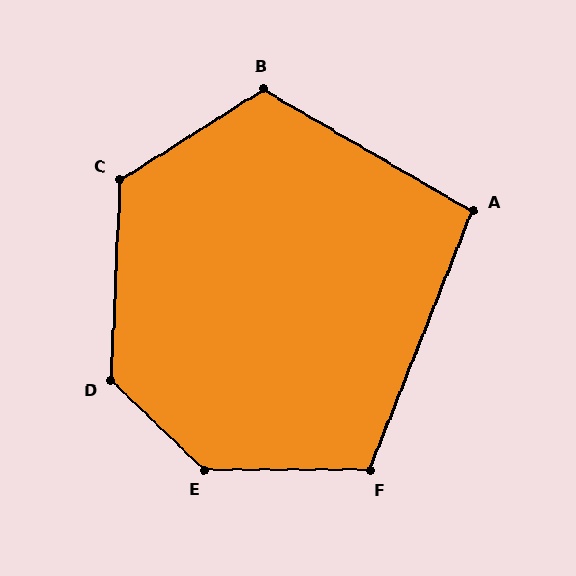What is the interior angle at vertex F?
Approximately 111 degrees (obtuse).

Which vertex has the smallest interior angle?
A, at approximately 99 degrees.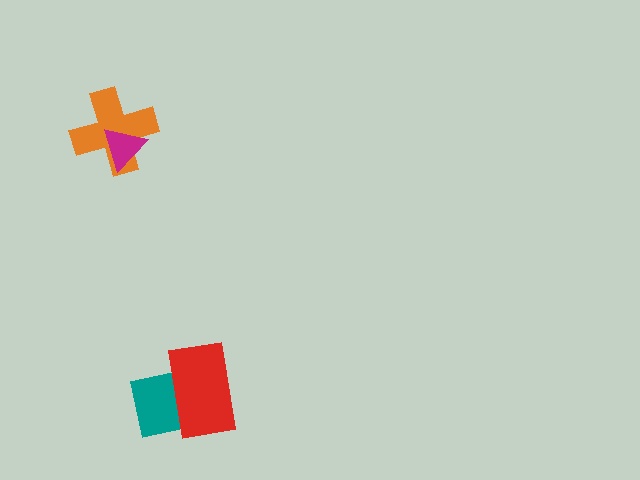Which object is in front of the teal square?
The red rectangle is in front of the teal square.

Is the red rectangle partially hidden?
No, no other shape covers it.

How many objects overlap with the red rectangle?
1 object overlaps with the red rectangle.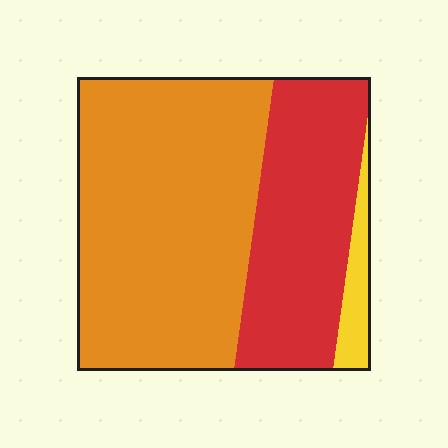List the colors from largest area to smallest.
From largest to smallest: orange, red, yellow.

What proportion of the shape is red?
Red covers about 35% of the shape.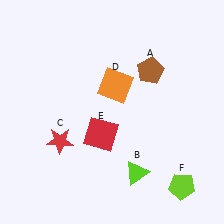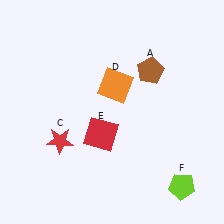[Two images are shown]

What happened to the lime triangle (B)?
The lime triangle (B) was removed in Image 2. It was in the bottom-right area of Image 1.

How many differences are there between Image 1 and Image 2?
There is 1 difference between the two images.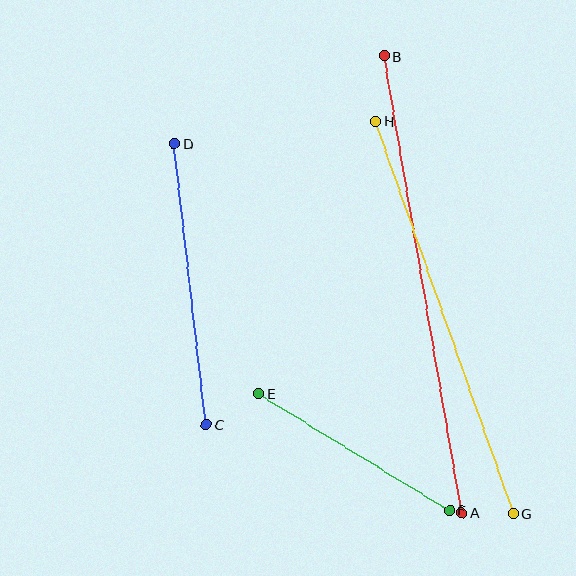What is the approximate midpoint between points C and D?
The midpoint is at approximately (190, 284) pixels.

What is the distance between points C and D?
The distance is approximately 283 pixels.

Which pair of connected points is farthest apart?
Points A and B are farthest apart.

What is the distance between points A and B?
The distance is approximately 463 pixels.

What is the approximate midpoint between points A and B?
The midpoint is at approximately (423, 284) pixels.